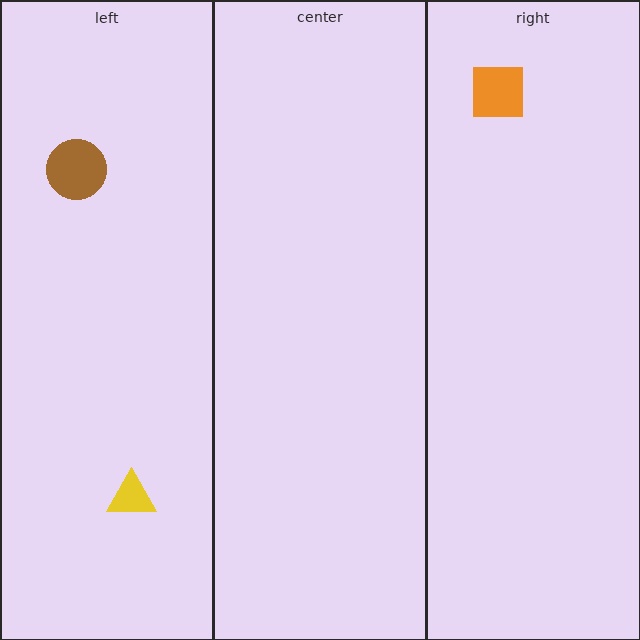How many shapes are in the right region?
1.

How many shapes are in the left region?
2.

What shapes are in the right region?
The orange square.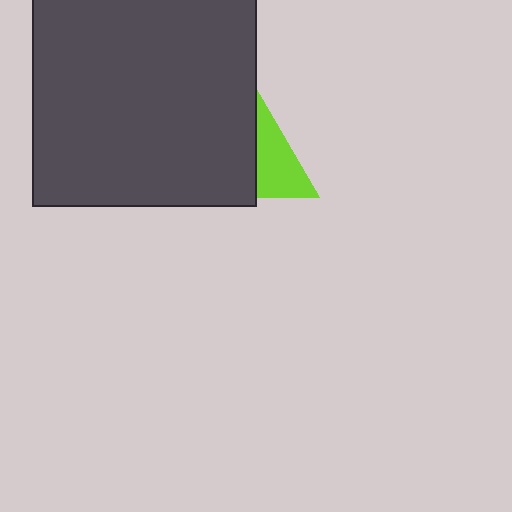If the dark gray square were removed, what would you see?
You would see the complete lime triangle.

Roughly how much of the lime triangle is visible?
About half of it is visible (roughly 47%).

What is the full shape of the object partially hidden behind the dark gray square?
The partially hidden object is a lime triangle.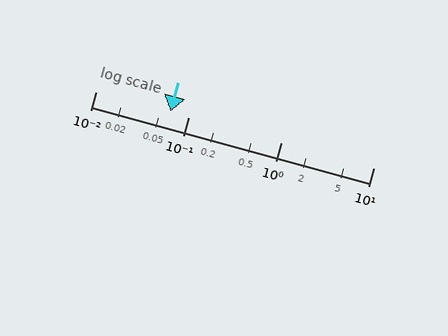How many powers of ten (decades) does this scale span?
The scale spans 3 decades, from 0.01 to 10.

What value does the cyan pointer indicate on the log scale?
The pointer indicates approximately 0.064.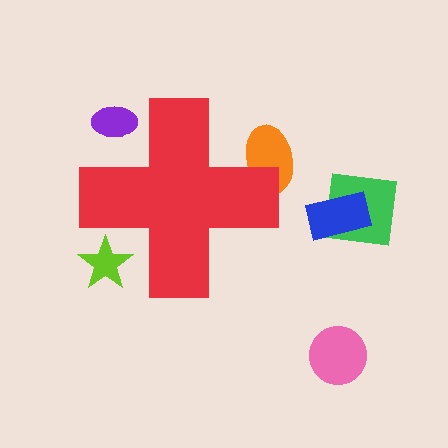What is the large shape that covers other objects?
A red cross.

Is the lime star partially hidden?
Yes, the lime star is partially hidden behind the red cross.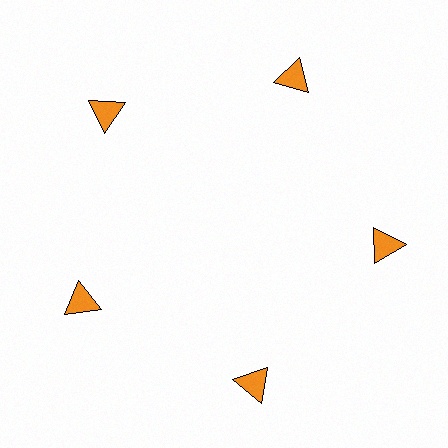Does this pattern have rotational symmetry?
Yes, this pattern has 5-fold rotational symmetry. It looks the same after rotating 72 degrees around the center.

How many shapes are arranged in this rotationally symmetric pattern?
There are 5 shapes, arranged in 5 groups of 1.